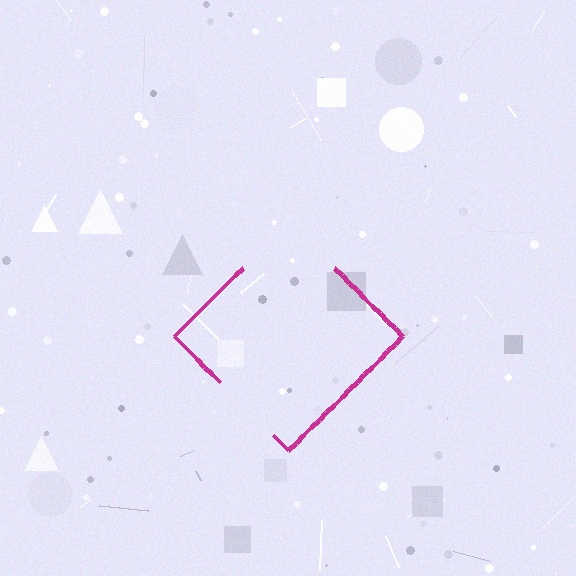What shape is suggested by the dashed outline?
The dashed outline suggests a diamond.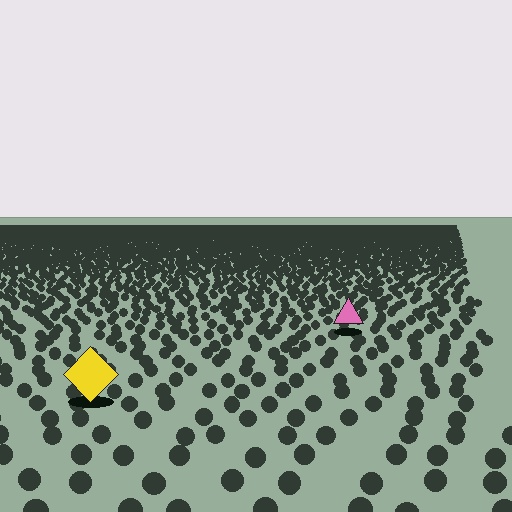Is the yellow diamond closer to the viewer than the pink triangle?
Yes. The yellow diamond is closer — you can tell from the texture gradient: the ground texture is coarser near it.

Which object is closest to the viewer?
The yellow diamond is closest. The texture marks near it are larger and more spread out.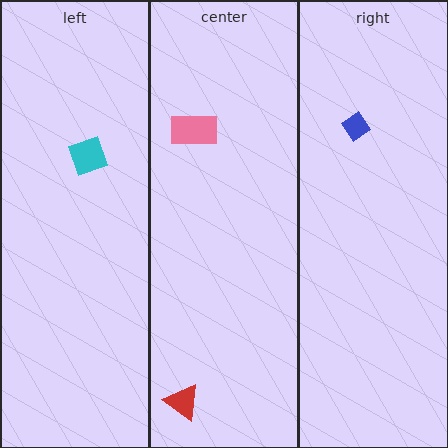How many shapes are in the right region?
1.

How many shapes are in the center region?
2.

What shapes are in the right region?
The blue diamond.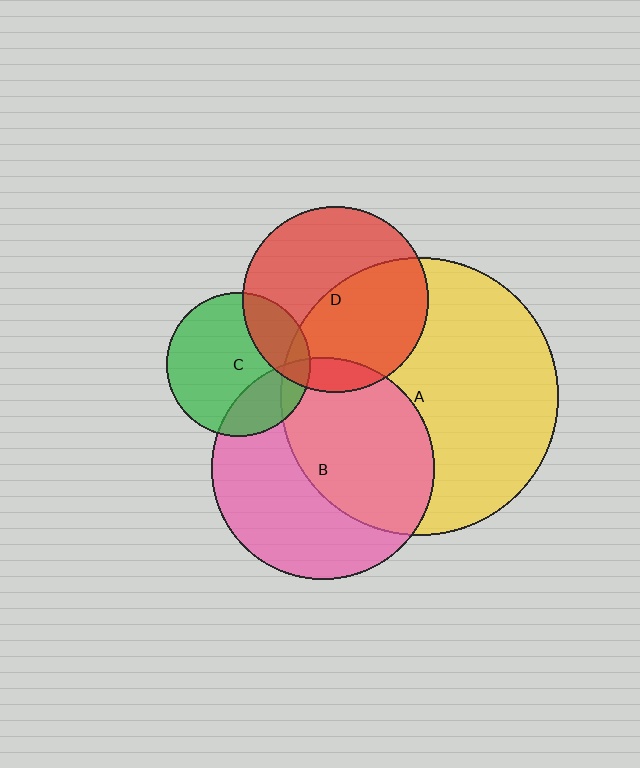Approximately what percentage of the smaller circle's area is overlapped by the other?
Approximately 50%.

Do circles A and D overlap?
Yes.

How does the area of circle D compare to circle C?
Approximately 1.7 times.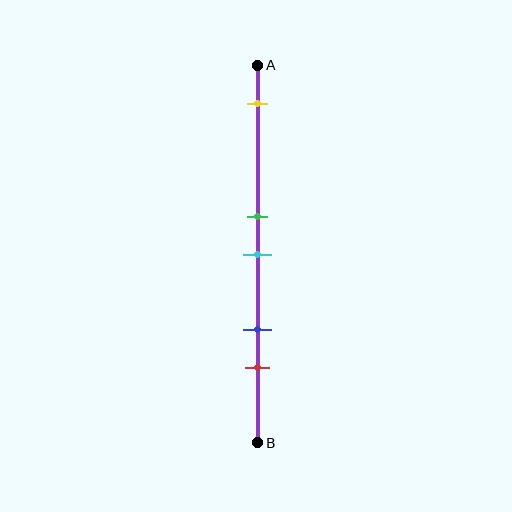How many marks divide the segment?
There are 5 marks dividing the segment.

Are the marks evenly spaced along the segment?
No, the marks are not evenly spaced.